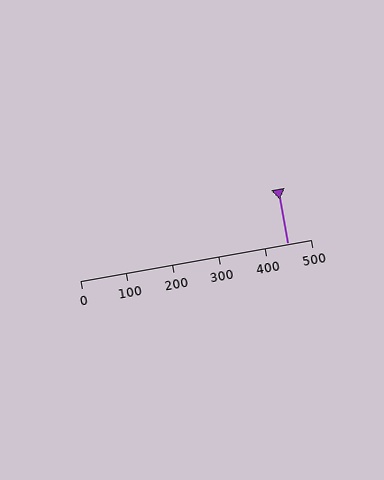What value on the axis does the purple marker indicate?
The marker indicates approximately 450.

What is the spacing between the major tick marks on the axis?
The major ticks are spaced 100 apart.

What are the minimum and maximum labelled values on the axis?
The axis runs from 0 to 500.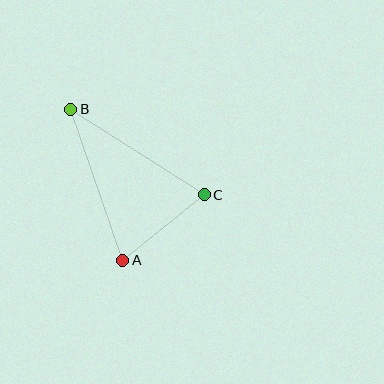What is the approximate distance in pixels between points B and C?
The distance between B and C is approximately 159 pixels.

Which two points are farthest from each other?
Points A and B are farthest from each other.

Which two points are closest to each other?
Points A and C are closest to each other.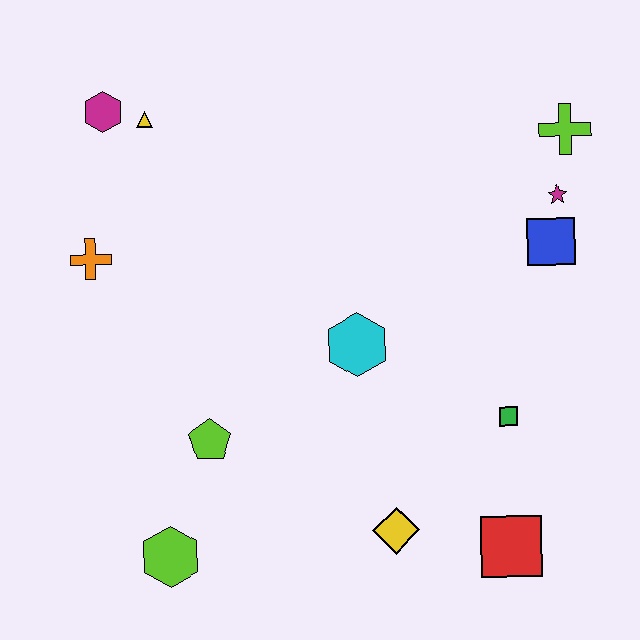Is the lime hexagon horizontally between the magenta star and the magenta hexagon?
Yes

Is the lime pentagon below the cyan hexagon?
Yes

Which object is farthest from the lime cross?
The lime hexagon is farthest from the lime cross.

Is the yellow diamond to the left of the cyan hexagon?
No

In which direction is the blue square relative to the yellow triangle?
The blue square is to the right of the yellow triangle.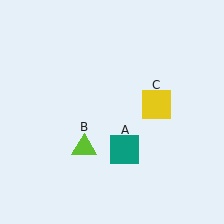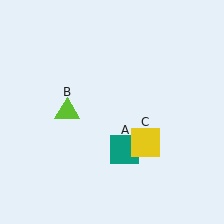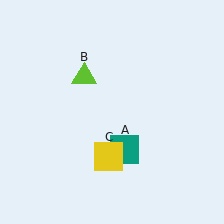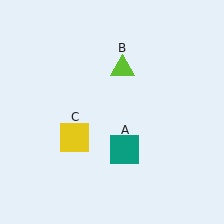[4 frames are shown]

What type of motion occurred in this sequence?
The lime triangle (object B), yellow square (object C) rotated clockwise around the center of the scene.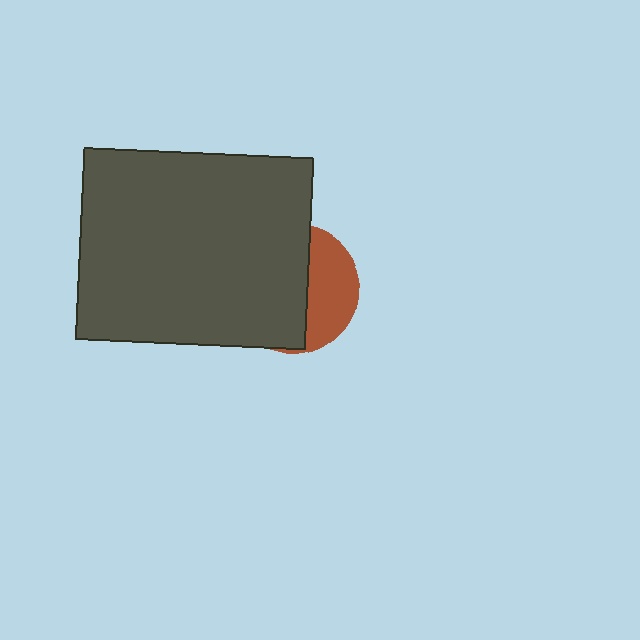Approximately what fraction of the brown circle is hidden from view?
Roughly 64% of the brown circle is hidden behind the dark gray rectangle.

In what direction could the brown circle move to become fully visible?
The brown circle could move right. That would shift it out from behind the dark gray rectangle entirely.